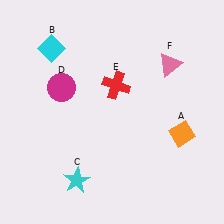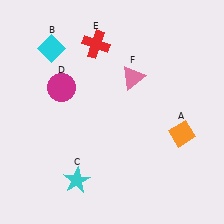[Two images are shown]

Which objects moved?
The objects that moved are: the red cross (E), the pink triangle (F).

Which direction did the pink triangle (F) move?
The pink triangle (F) moved left.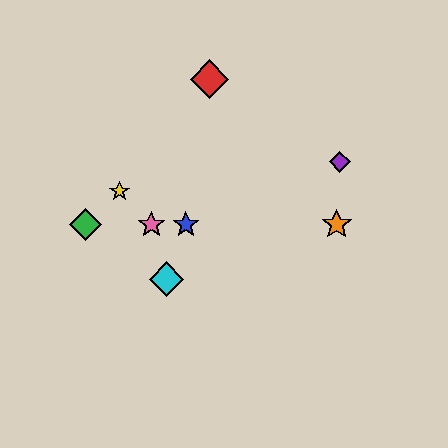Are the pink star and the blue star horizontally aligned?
Yes, both are at y≈224.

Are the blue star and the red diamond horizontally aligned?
No, the blue star is at y≈224 and the red diamond is at y≈79.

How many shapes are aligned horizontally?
4 shapes (the blue star, the green diamond, the orange star, the pink star) are aligned horizontally.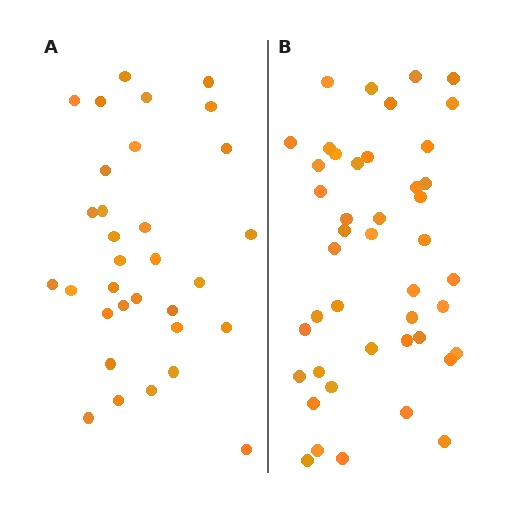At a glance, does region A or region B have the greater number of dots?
Region B (the right region) has more dots.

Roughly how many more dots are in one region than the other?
Region B has roughly 12 or so more dots than region A.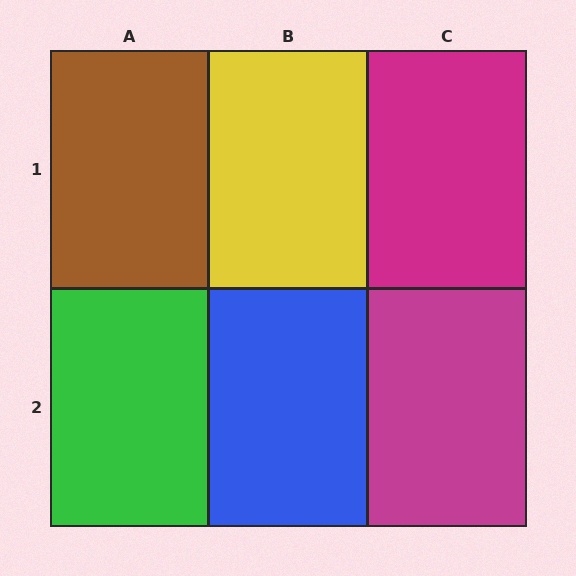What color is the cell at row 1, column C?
Magenta.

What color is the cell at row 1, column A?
Brown.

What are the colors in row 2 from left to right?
Green, blue, magenta.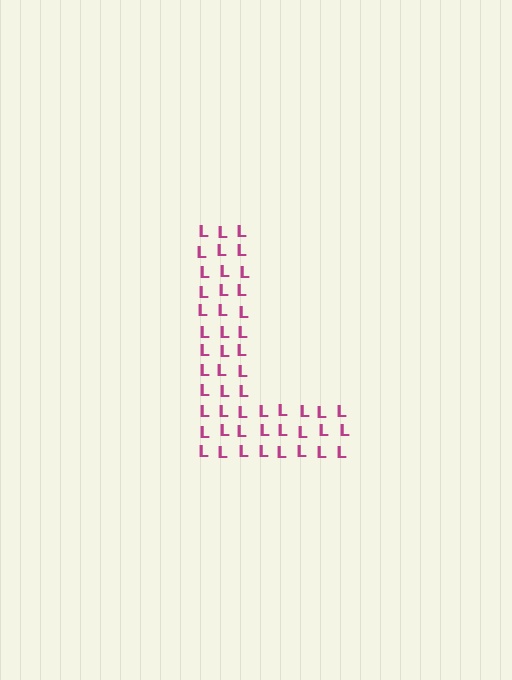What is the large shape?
The large shape is the letter L.